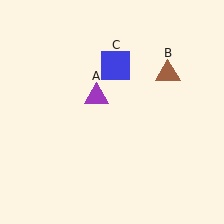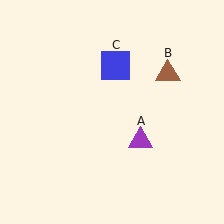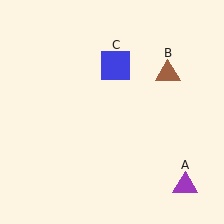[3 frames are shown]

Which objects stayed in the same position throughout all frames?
Brown triangle (object B) and blue square (object C) remained stationary.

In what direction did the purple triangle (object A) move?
The purple triangle (object A) moved down and to the right.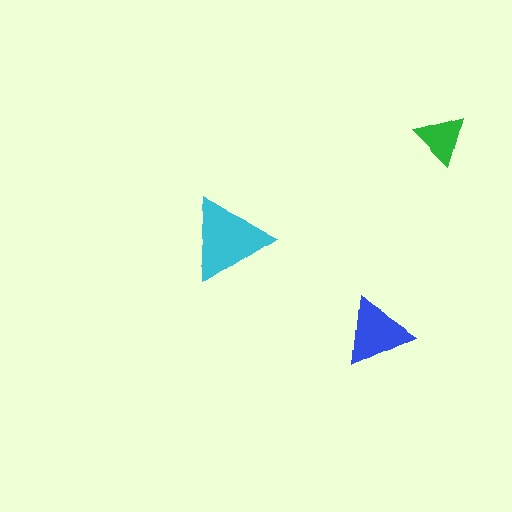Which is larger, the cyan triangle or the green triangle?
The cyan one.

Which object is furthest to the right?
The green triangle is rightmost.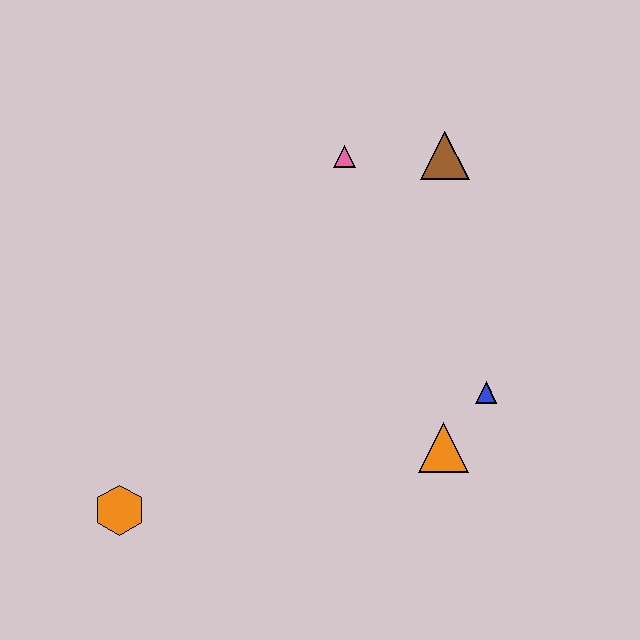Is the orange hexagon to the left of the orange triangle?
Yes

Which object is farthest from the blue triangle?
The orange hexagon is farthest from the blue triangle.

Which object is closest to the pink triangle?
The brown triangle is closest to the pink triangle.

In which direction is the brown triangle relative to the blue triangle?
The brown triangle is above the blue triangle.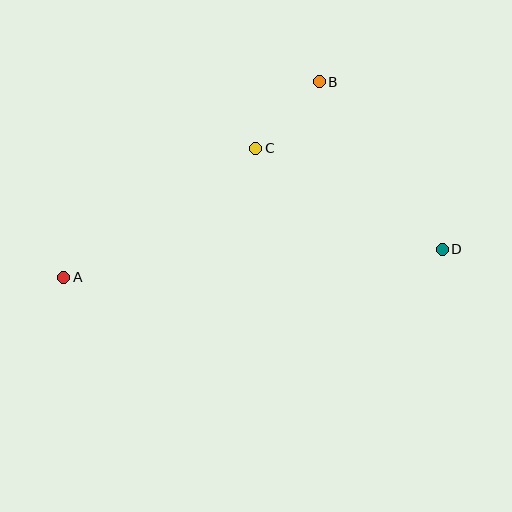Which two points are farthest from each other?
Points A and D are farthest from each other.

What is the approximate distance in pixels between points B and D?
The distance between B and D is approximately 208 pixels.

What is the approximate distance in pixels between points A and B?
The distance between A and B is approximately 322 pixels.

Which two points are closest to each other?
Points B and C are closest to each other.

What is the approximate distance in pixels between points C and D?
The distance between C and D is approximately 212 pixels.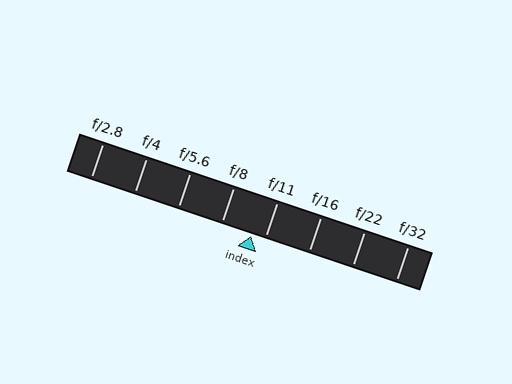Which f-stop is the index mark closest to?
The index mark is closest to f/11.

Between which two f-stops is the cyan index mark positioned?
The index mark is between f/8 and f/11.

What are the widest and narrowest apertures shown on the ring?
The widest aperture shown is f/2.8 and the narrowest is f/32.